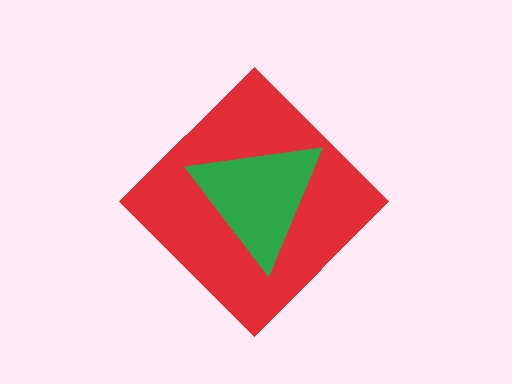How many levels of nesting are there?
2.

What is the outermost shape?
The red diamond.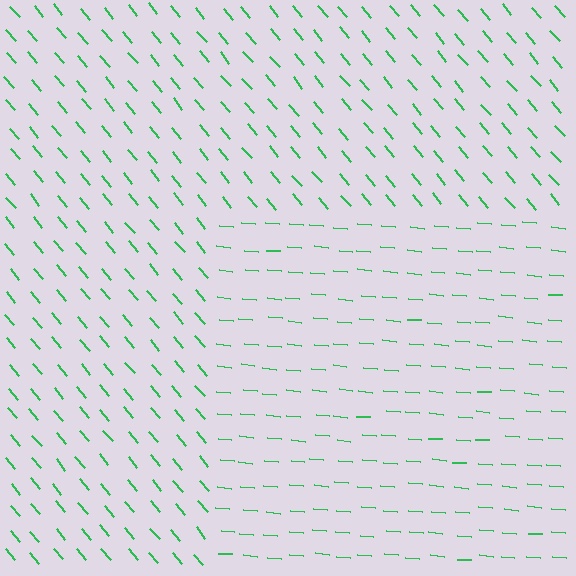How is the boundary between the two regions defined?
The boundary is defined purely by a change in line orientation (approximately 45 degrees difference). All lines are the same color and thickness.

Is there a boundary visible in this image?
Yes, there is a texture boundary formed by a change in line orientation.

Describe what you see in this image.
The image is filled with small green line segments. A rectangle region in the image has lines oriented differently from the surrounding lines, creating a visible texture boundary.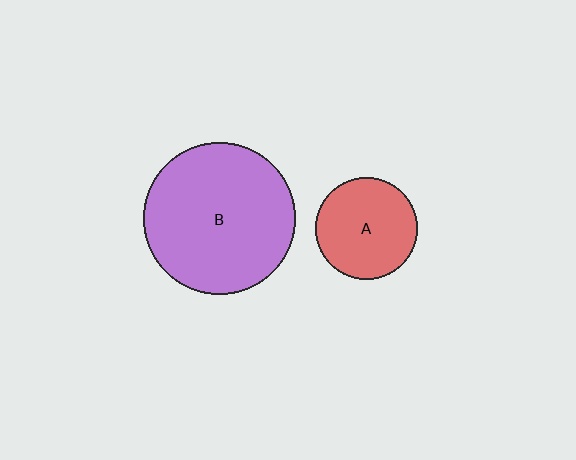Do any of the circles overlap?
No, none of the circles overlap.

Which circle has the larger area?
Circle B (purple).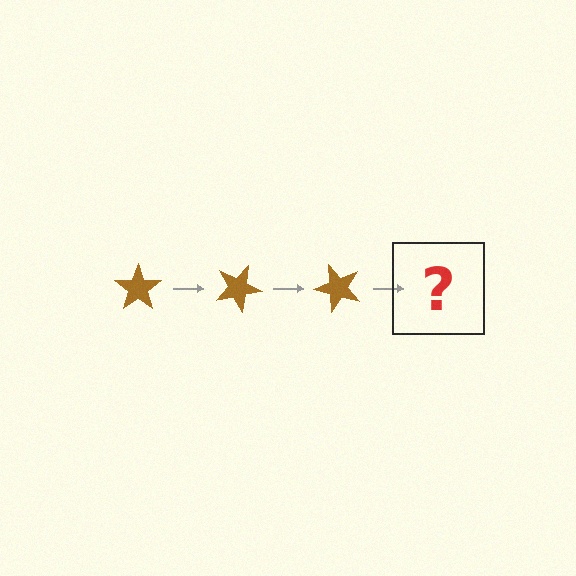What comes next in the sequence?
The next element should be a brown star rotated 75 degrees.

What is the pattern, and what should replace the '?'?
The pattern is that the star rotates 25 degrees each step. The '?' should be a brown star rotated 75 degrees.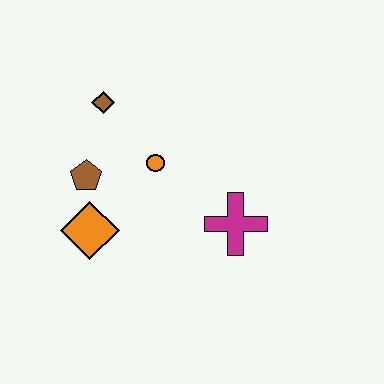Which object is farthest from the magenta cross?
The brown diamond is farthest from the magenta cross.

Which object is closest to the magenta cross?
The orange circle is closest to the magenta cross.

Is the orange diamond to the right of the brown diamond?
No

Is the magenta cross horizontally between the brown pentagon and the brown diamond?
No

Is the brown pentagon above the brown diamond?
No